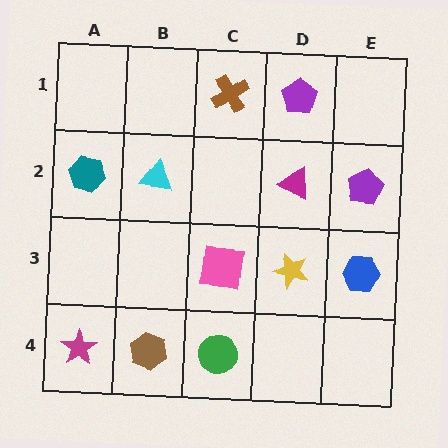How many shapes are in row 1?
2 shapes.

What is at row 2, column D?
A magenta triangle.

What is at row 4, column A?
A magenta star.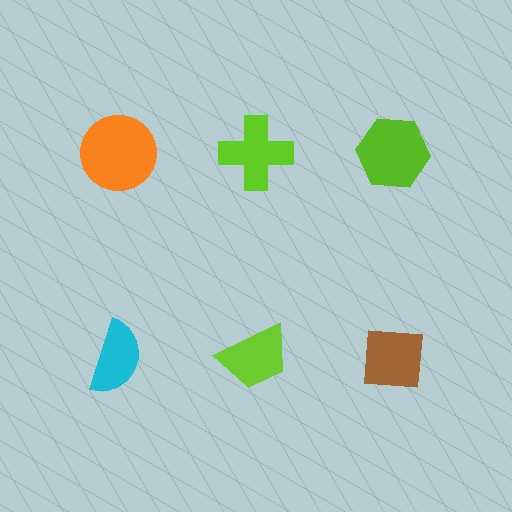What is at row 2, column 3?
A brown square.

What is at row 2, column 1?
A cyan semicircle.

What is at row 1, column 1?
An orange circle.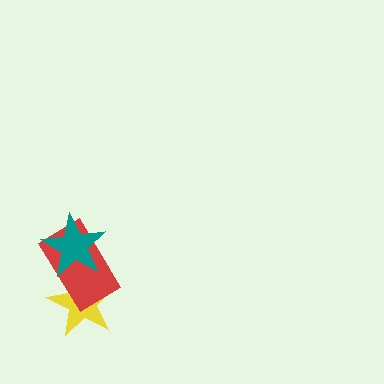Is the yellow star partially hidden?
Yes, it is partially covered by another shape.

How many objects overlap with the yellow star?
2 objects overlap with the yellow star.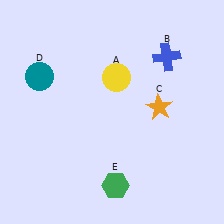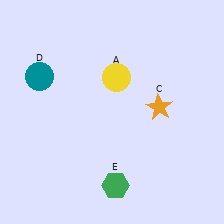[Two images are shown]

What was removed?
The blue cross (B) was removed in Image 2.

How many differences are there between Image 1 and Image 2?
There is 1 difference between the two images.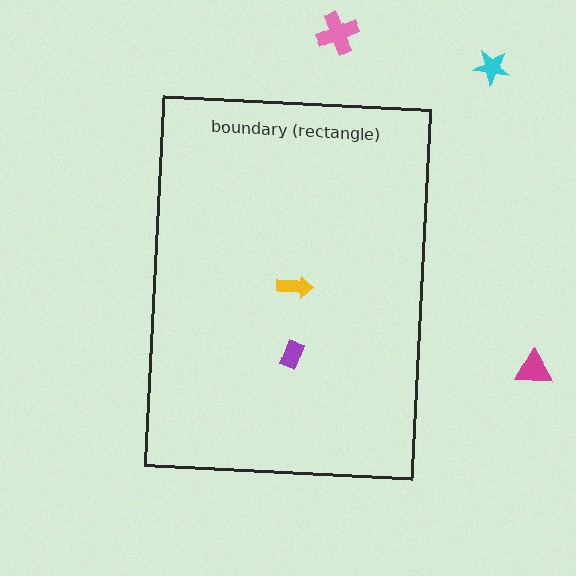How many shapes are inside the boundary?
2 inside, 3 outside.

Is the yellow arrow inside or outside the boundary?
Inside.